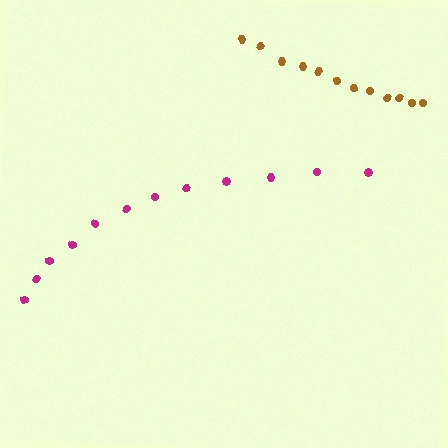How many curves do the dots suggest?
There are 2 distinct paths.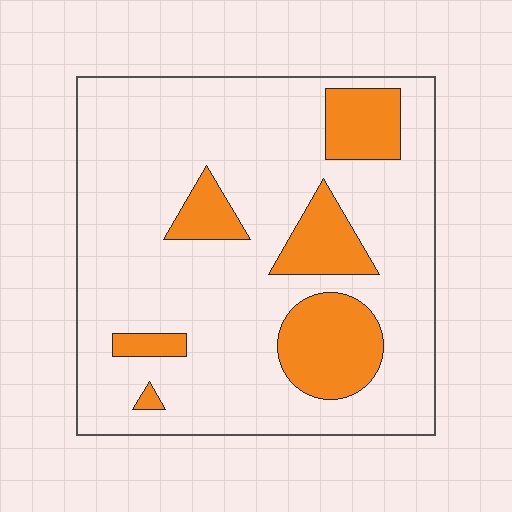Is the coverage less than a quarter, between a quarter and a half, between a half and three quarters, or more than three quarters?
Less than a quarter.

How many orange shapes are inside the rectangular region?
6.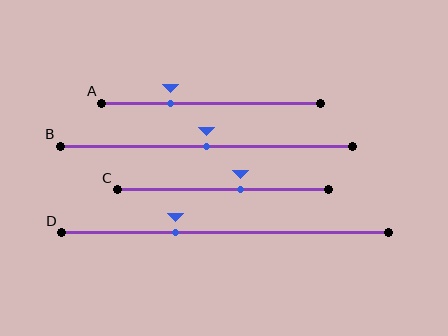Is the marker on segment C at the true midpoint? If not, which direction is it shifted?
No, the marker on segment C is shifted to the right by about 9% of the segment length.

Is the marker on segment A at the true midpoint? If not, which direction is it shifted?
No, the marker on segment A is shifted to the left by about 19% of the segment length.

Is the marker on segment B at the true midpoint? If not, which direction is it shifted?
Yes, the marker on segment B is at the true midpoint.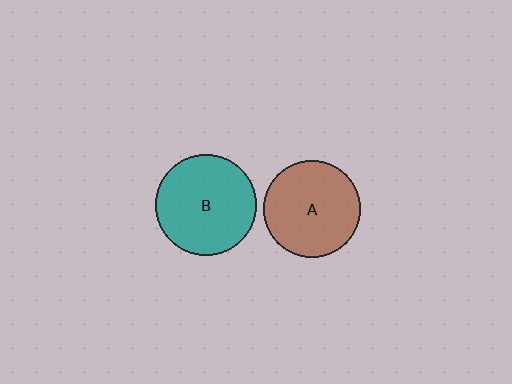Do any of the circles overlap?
No, none of the circles overlap.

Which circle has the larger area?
Circle B (teal).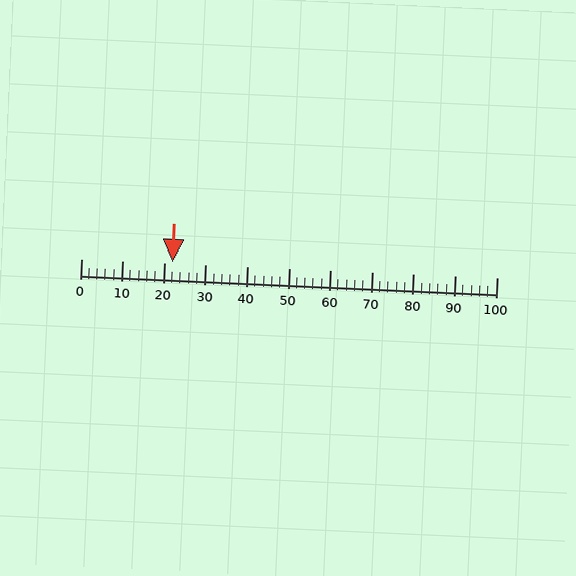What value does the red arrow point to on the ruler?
The red arrow points to approximately 22.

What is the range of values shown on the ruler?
The ruler shows values from 0 to 100.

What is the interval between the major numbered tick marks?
The major tick marks are spaced 10 units apart.